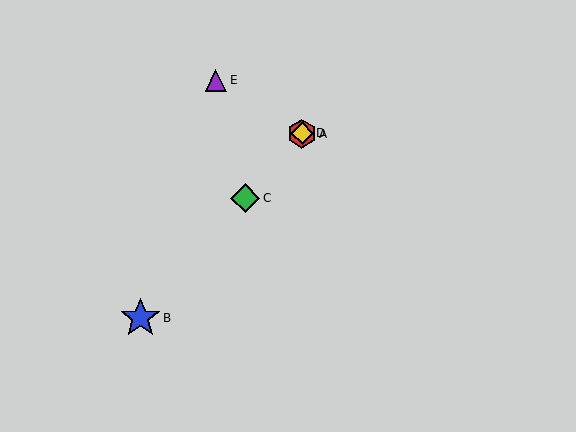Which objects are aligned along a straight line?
Objects A, B, C, D are aligned along a straight line.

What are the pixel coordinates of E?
Object E is at (216, 80).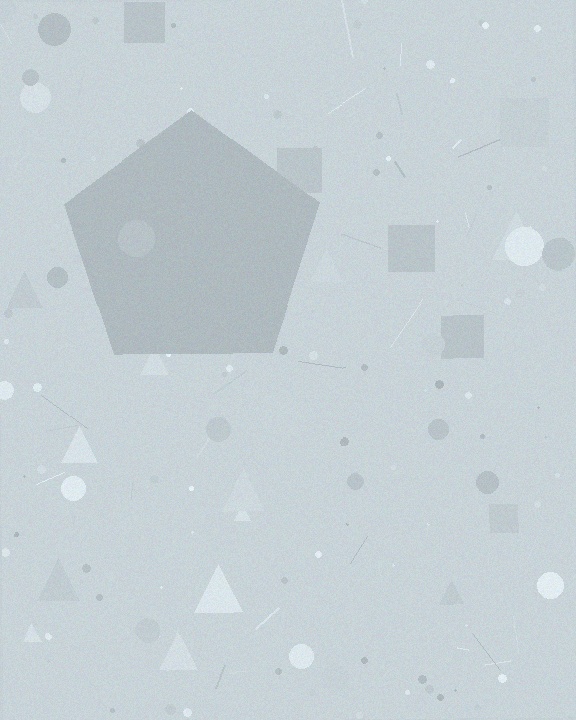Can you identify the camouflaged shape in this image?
The camouflaged shape is a pentagon.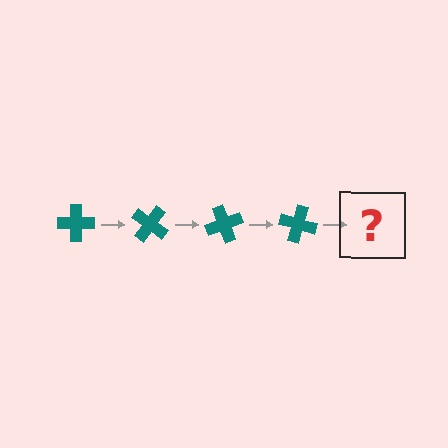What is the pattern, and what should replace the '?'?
The pattern is that the cross rotates 35 degrees each step. The '?' should be a teal cross rotated 140 degrees.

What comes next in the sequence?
The next element should be a teal cross rotated 140 degrees.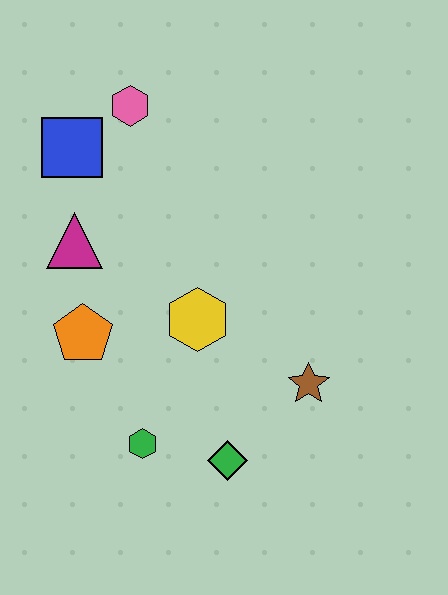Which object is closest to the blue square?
The pink hexagon is closest to the blue square.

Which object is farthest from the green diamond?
The pink hexagon is farthest from the green diamond.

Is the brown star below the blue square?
Yes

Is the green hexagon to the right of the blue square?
Yes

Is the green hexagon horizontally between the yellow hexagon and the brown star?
No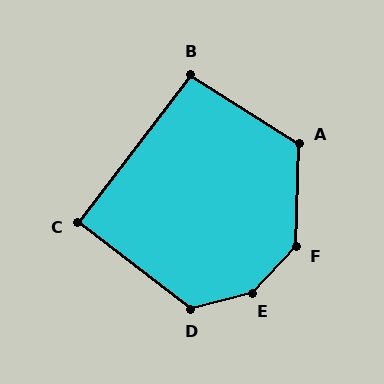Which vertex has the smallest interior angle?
C, at approximately 91 degrees.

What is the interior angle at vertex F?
Approximately 138 degrees (obtuse).